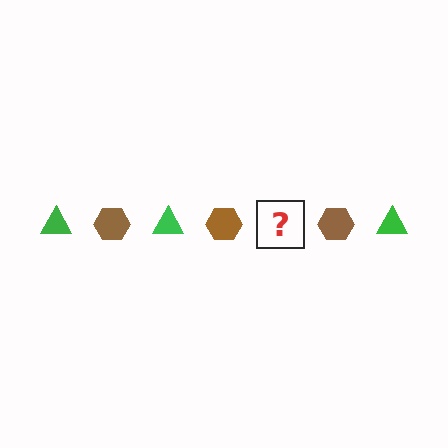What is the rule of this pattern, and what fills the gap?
The rule is that the pattern alternates between green triangle and brown hexagon. The gap should be filled with a green triangle.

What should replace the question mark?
The question mark should be replaced with a green triangle.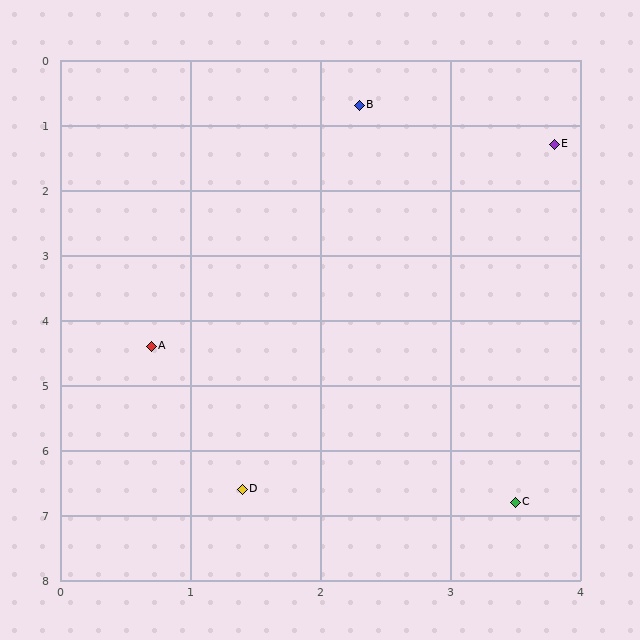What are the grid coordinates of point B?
Point B is at approximately (2.3, 0.7).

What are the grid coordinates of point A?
Point A is at approximately (0.7, 4.4).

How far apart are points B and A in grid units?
Points B and A are about 4.0 grid units apart.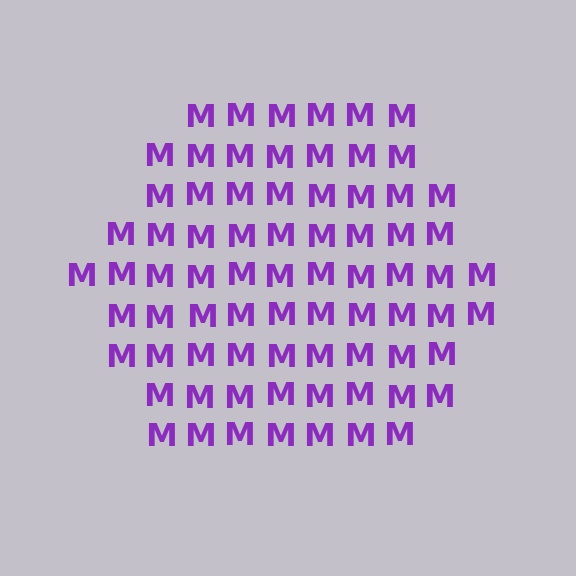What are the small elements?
The small elements are letter M's.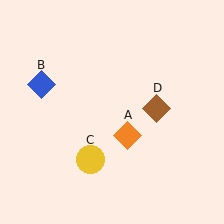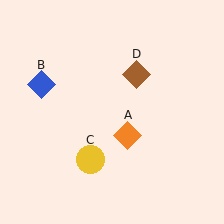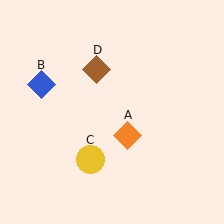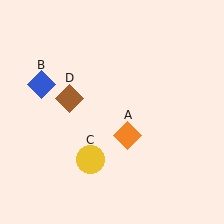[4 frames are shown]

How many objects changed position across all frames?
1 object changed position: brown diamond (object D).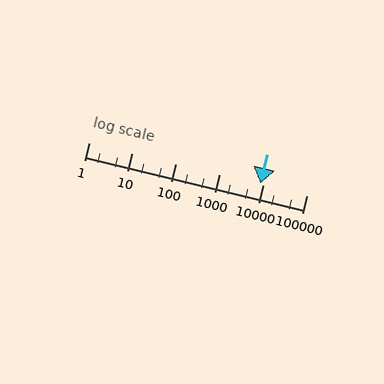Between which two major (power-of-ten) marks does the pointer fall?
The pointer is between 1000 and 10000.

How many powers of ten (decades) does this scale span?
The scale spans 5 decades, from 1 to 100000.